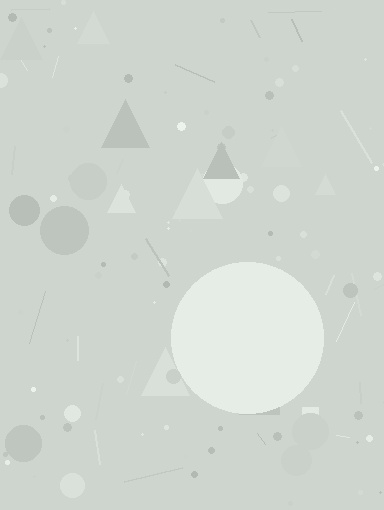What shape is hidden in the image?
A circle is hidden in the image.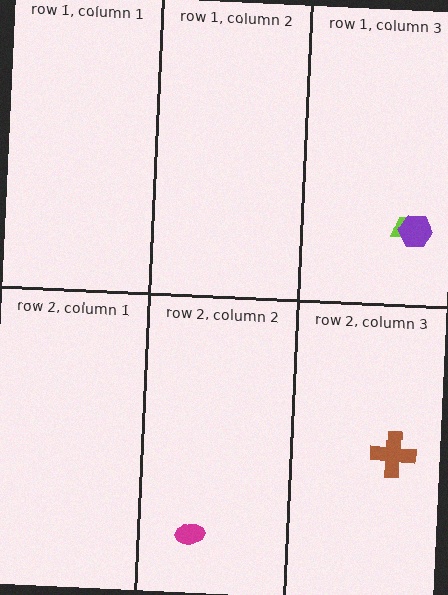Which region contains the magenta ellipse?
The row 2, column 2 region.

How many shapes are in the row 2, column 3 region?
1.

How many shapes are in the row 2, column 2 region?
1.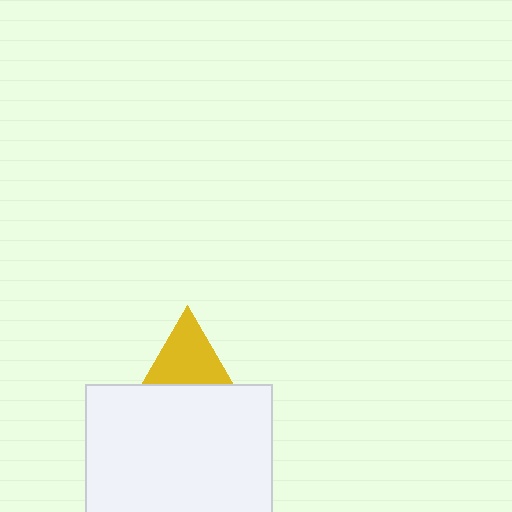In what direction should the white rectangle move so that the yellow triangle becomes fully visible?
The white rectangle should move down. That is the shortest direction to clear the overlap and leave the yellow triangle fully visible.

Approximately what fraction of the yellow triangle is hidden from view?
Roughly 39% of the yellow triangle is hidden behind the white rectangle.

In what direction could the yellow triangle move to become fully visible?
The yellow triangle could move up. That would shift it out from behind the white rectangle entirely.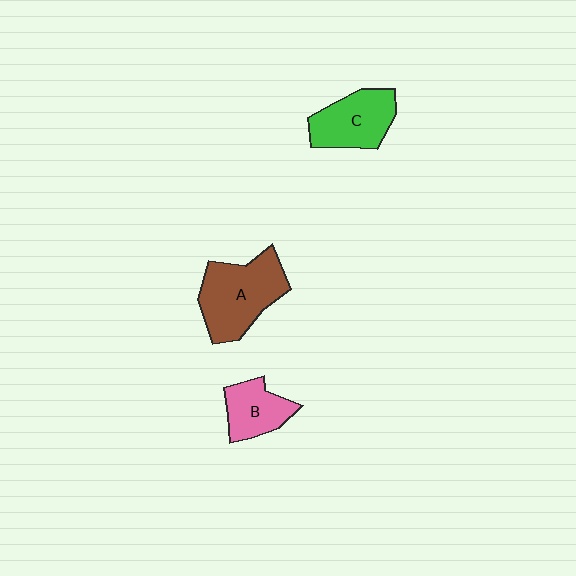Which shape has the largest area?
Shape A (brown).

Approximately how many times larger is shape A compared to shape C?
Approximately 1.3 times.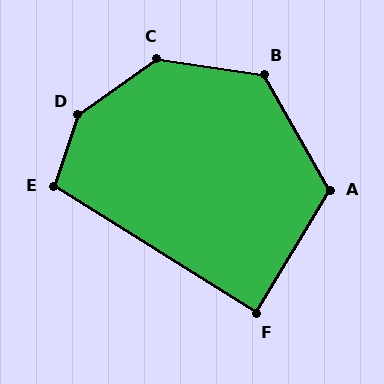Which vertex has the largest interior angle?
D, at approximately 144 degrees.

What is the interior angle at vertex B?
Approximately 128 degrees (obtuse).